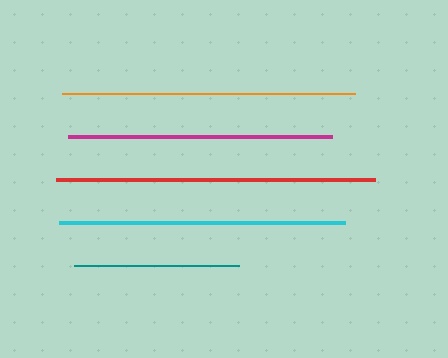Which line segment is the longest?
The red line is the longest at approximately 318 pixels.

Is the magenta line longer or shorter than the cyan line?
The cyan line is longer than the magenta line.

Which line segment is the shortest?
The teal line is the shortest at approximately 165 pixels.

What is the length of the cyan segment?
The cyan segment is approximately 287 pixels long.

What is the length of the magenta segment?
The magenta segment is approximately 264 pixels long.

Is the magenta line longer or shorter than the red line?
The red line is longer than the magenta line.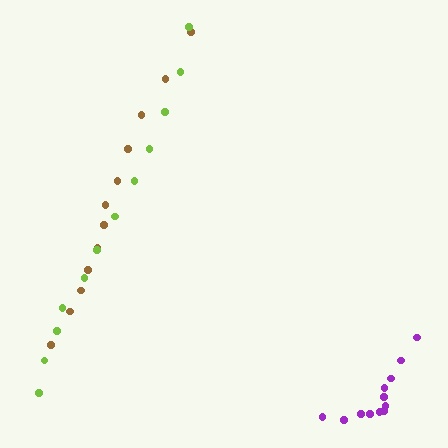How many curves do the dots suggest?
There are 3 distinct paths.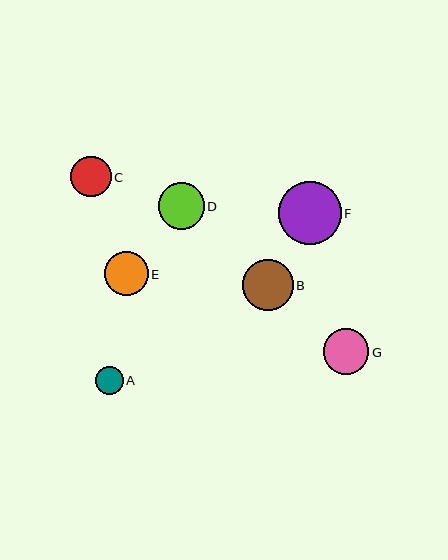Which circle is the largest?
Circle F is the largest with a size of approximately 63 pixels.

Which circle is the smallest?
Circle A is the smallest with a size of approximately 28 pixels.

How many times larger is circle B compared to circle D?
Circle B is approximately 1.1 times the size of circle D.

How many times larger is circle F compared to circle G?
Circle F is approximately 1.4 times the size of circle G.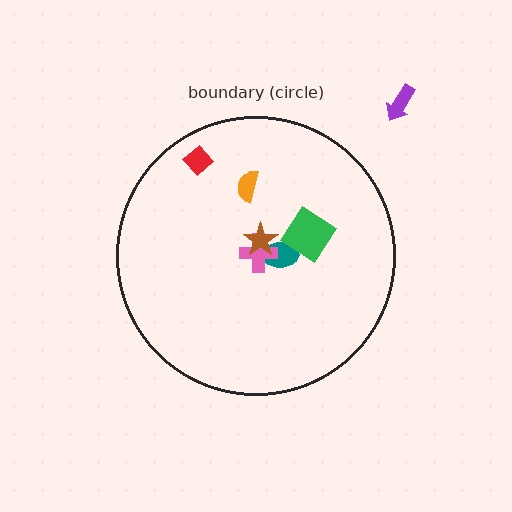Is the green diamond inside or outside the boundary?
Inside.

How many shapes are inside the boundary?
6 inside, 1 outside.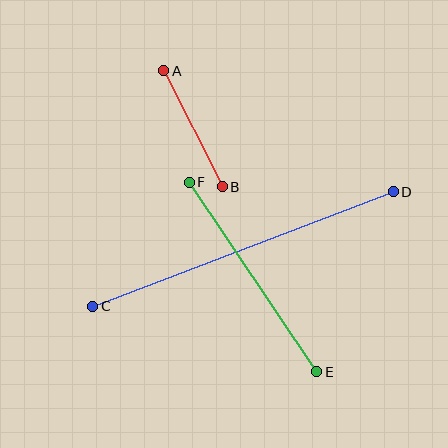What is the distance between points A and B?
The distance is approximately 130 pixels.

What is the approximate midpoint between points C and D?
The midpoint is at approximately (243, 249) pixels.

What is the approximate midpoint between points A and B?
The midpoint is at approximately (193, 129) pixels.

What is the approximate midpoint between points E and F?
The midpoint is at approximately (253, 277) pixels.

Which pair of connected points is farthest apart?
Points C and D are farthest apart.